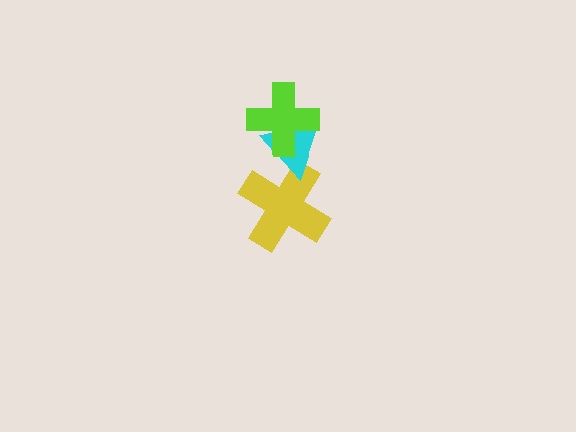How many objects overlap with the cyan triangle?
2 objects overlap with the cyan triangle.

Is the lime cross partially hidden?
No, no other shape covers it.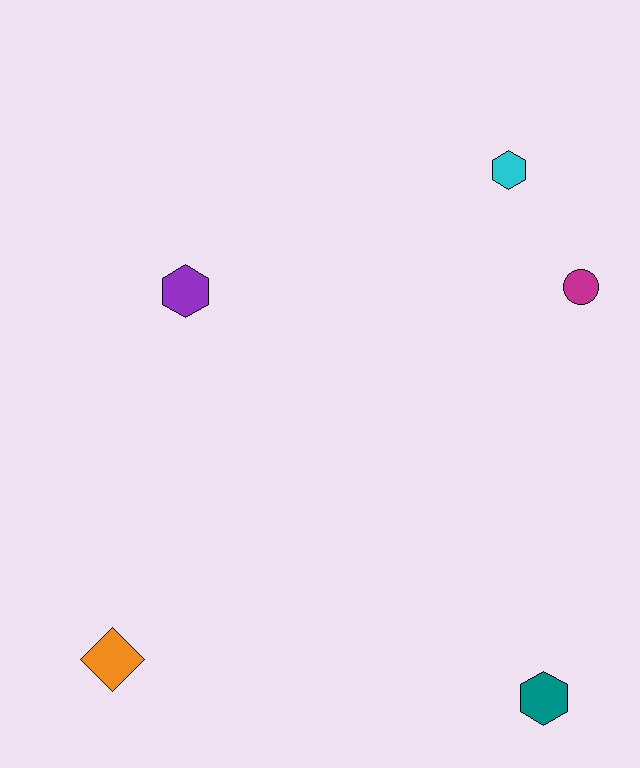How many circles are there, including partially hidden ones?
There is 1 circle.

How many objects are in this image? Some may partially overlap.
There are 5 objects.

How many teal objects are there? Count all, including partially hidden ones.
There is 1 teal object.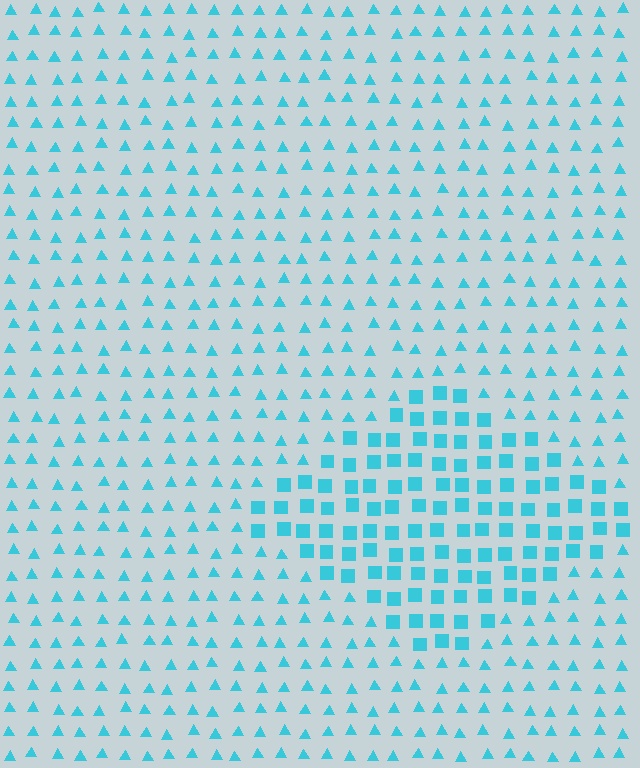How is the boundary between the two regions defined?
The boundary is defined by a change in element shape: squares inside vs. triangles outside. All elements share the same color and spacing.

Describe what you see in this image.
The image is filled with small cyan elements arranged in a uniform grid. A diamond-shaped region contains squares, while the surrounding area contains triangles. The boundary is defined purely by the change in element shape.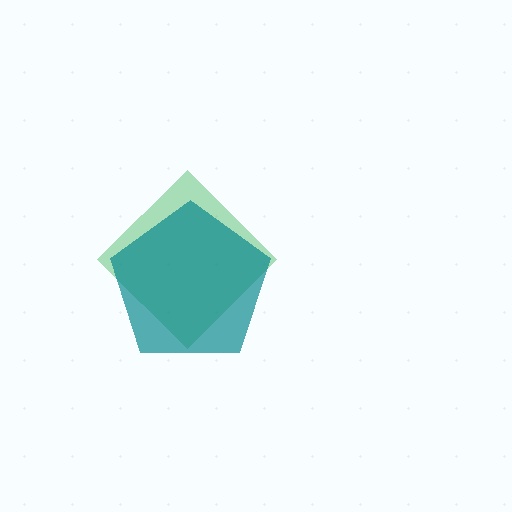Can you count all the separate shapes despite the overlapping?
Yes, there are 2 separate shapes.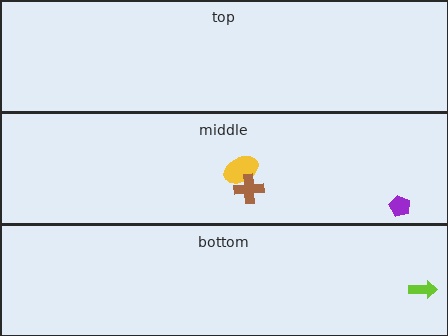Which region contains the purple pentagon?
The middle region.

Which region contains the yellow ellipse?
The middle region.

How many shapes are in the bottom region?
1.